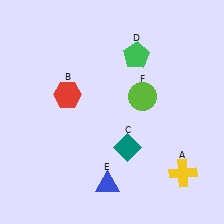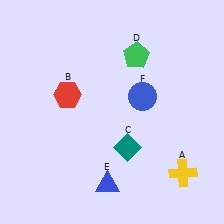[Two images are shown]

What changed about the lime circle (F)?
In Image 1, F is lime. In Image 2, it changed to blue.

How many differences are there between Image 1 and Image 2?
There is 1 difference between the two images.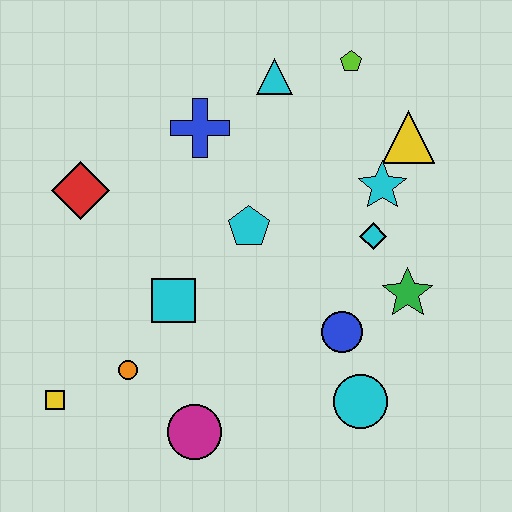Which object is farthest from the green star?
The yellow square is farthest from the green star.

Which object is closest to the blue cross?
The cyan triangle is closest to the blue cross.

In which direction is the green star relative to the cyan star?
The green star is below the cyan star.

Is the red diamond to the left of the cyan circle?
Yes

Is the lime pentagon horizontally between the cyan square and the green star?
Yes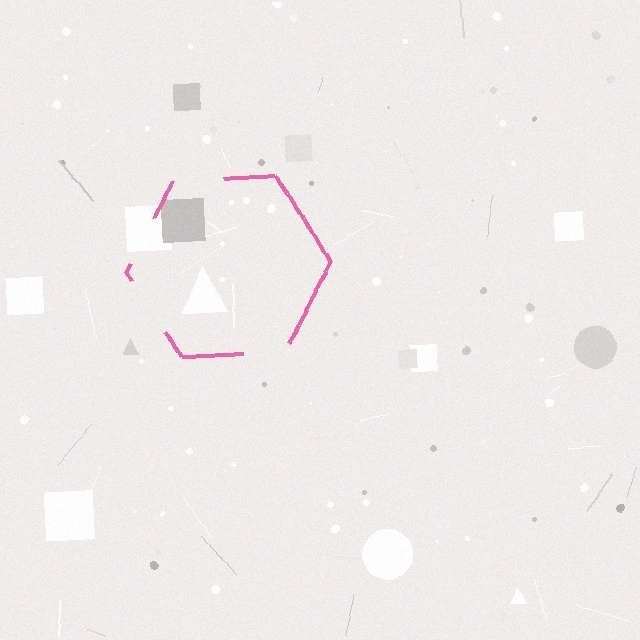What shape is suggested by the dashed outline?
The dashed outline suggests a hexagon.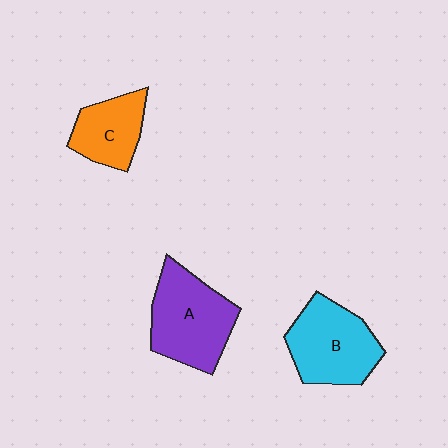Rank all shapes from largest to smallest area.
From largest to smallest: A (purple), B (cyan), C (orange).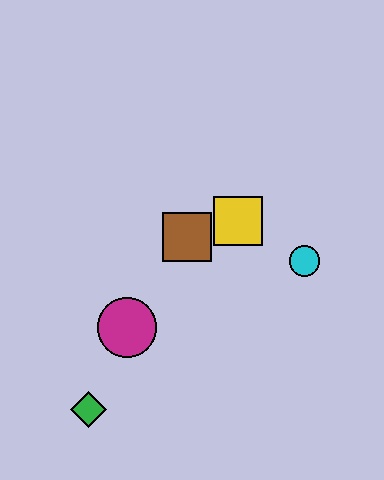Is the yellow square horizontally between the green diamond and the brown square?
No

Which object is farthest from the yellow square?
The green diamond is farthest from the yellow square.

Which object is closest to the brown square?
The yellow square is closest to the brown square.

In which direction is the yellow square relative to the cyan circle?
The yellow square is to the left of the cyan circle.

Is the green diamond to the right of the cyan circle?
No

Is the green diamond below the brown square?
Yes